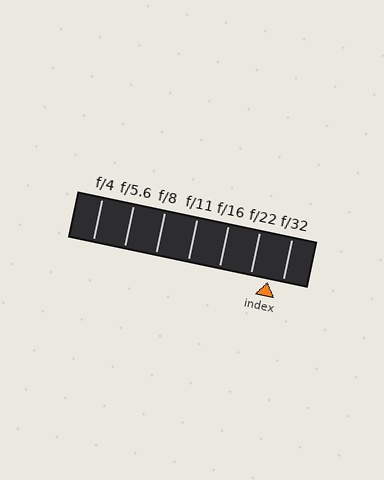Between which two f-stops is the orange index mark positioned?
The index mark is between f/22 and f/32.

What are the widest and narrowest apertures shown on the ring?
The widest aperture shown is f/4 and the narrowest is f/32.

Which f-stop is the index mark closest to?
The index mark is closest to f/32.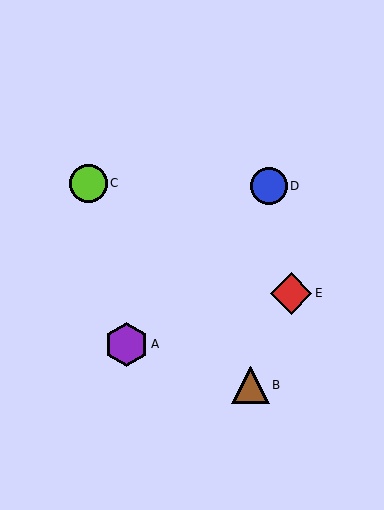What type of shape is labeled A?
Shape A is a purple hexagon.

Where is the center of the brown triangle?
The center of the brown triangle is at (251, 385).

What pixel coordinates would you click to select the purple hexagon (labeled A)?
Click at (126, 344) to select the purple hexagon A.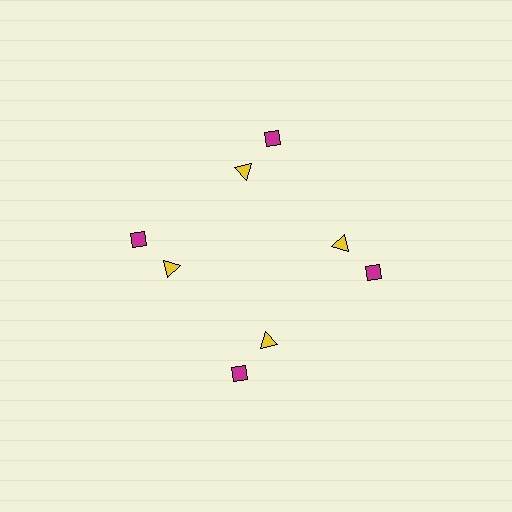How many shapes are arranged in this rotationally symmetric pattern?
There are 8 shapes, arranged in 4 groups of 2.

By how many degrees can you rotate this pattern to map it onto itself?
The pattern maps onto itself every 90 degrees of rotation.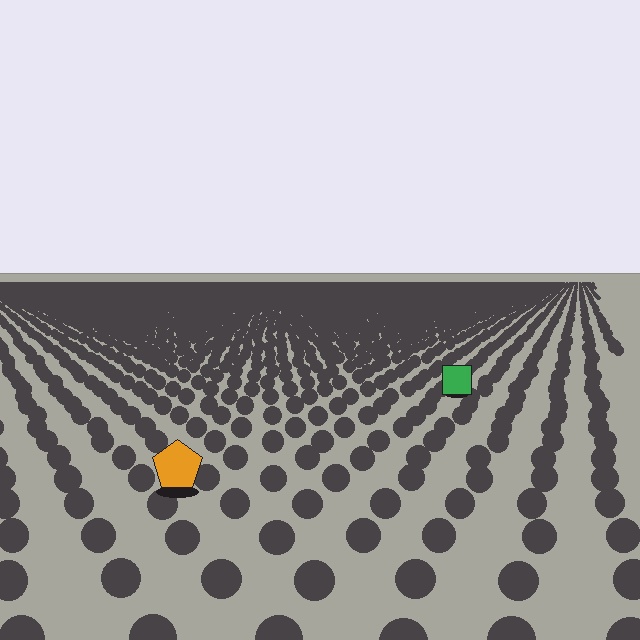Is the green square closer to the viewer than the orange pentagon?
No. The orange pentagon is closer — you can tell from the texture gradient: the ground texture is coarser near it.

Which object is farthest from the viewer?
The green square is farthest from the viewer. It appears smaller and the ground texture around it is denser.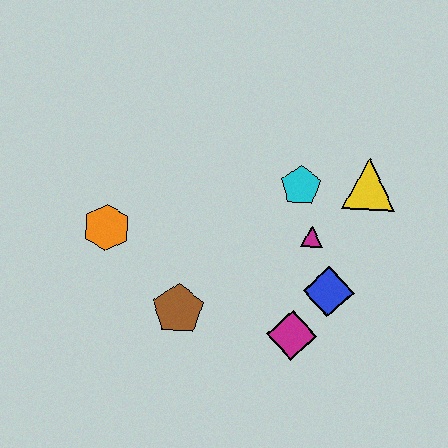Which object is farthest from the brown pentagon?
The yellow triangle is farthest from the brown pentagon.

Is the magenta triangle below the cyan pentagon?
Yes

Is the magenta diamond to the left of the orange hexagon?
No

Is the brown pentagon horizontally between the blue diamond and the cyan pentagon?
No